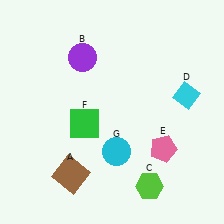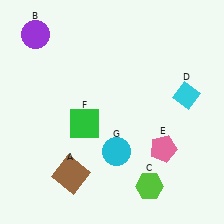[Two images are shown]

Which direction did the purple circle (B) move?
The purple circle (B) moved left.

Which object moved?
The purple circle (B) moved left.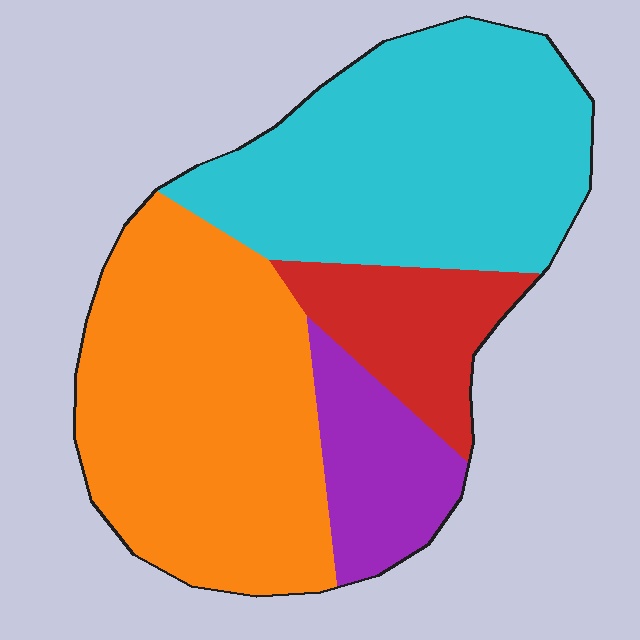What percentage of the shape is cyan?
Cyan takes up about three eighths (3/8) of the shape.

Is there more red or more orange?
Orange.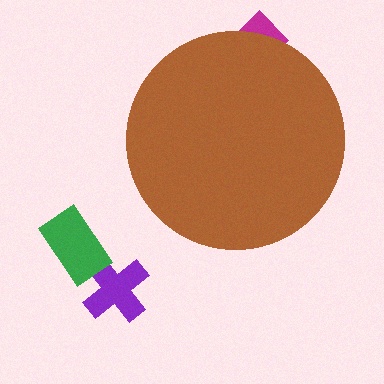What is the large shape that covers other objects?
A brown circle.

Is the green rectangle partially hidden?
No, the green rectangle is fully visible.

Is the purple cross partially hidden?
No, the purple cross is fully visible.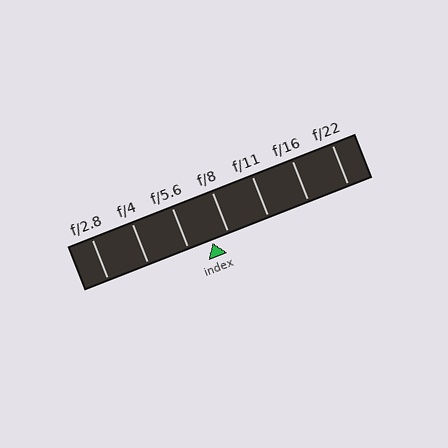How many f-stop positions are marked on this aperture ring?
There are 7 f-stop positions marked.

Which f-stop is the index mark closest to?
The index mark is closest to f/8.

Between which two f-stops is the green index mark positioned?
The index mark is between f/5.6 and f/8.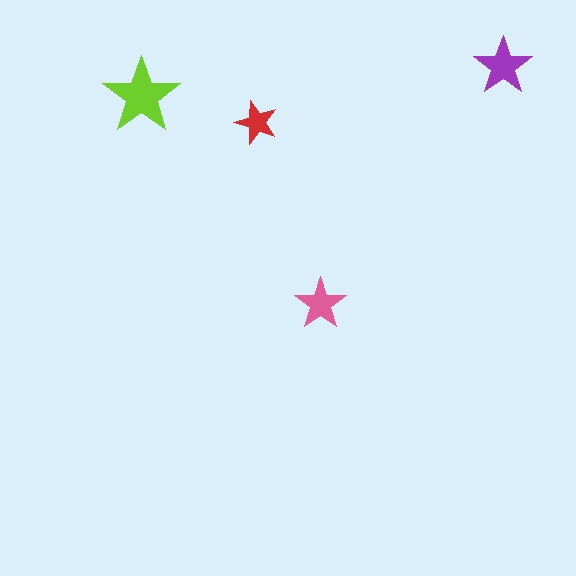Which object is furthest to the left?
The lime star is leftmost.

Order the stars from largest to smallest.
the lime one, the purple one, the pink one, the red one.